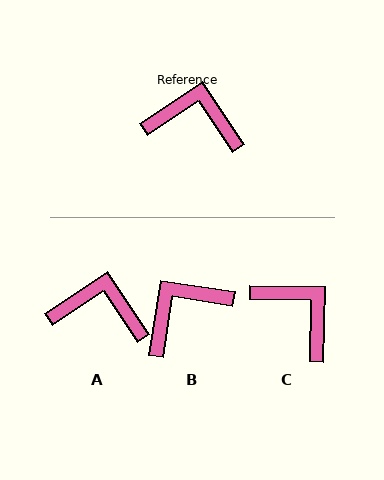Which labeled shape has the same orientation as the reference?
A.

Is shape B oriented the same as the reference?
No, it is off by about 48 degrees.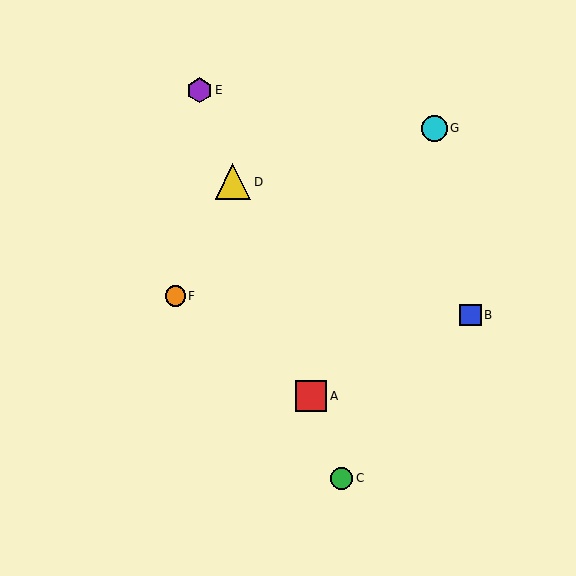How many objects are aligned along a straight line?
4 objects (A, C, D, E) are aligned along a straight line.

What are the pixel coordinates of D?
Object D is at (233, 182).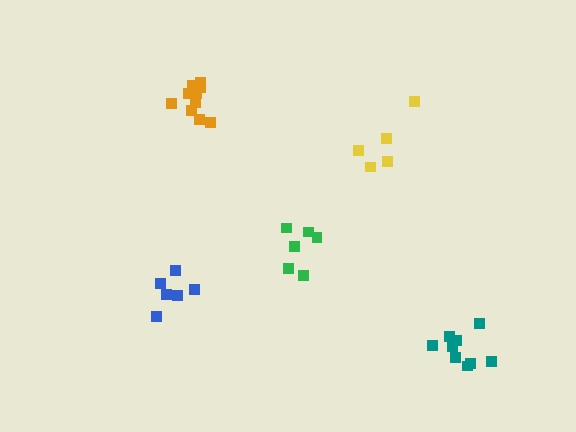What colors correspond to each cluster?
The clusters are colored: orange, teal, green, blue, yellow.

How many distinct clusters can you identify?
There are 5 distinct clusters.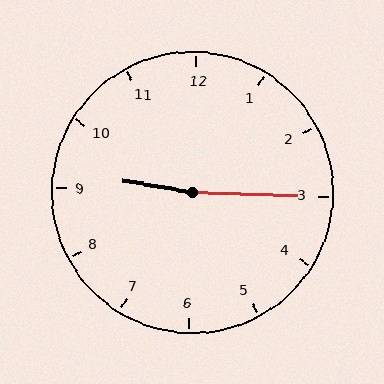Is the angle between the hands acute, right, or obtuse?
It is obtuse.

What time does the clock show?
9:15.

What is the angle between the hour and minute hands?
Approximately 172 degrees.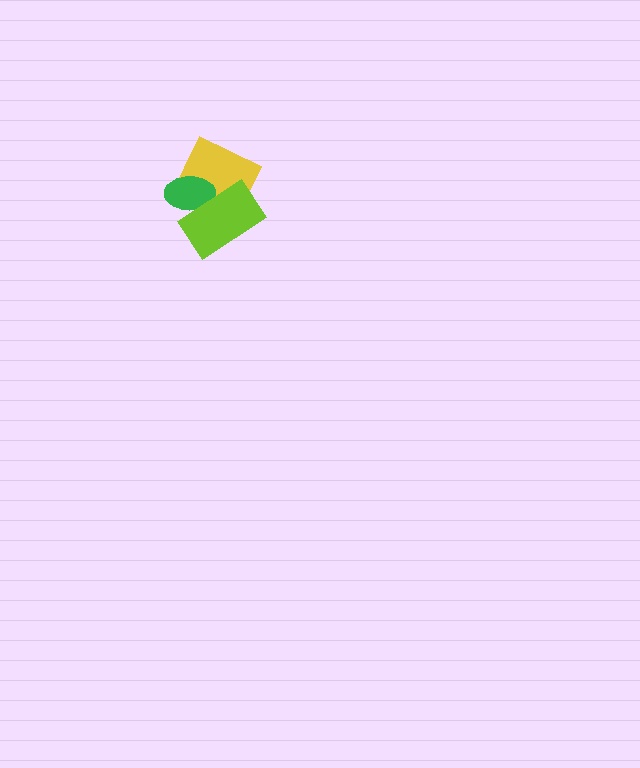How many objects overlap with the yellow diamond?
2 objects overlap with the yellow diamond.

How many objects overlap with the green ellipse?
2 objects overlap with the green ellipse.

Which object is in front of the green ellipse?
The lime rectangle is in front of the green ellipse.